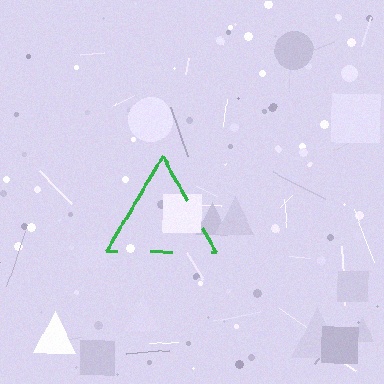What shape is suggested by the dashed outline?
The dashed outline suggests a triangle.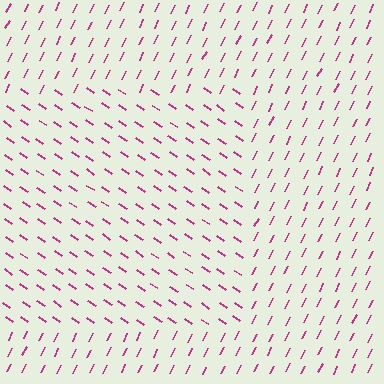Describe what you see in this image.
The image is filled with small magenta line segments. A rectangle region in the image has lines oriented differently from the surrounding lines, creating a visible texture boundary.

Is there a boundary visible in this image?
Yes, there is a texture boundary formed by a change in line orientation.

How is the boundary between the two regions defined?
The boundary is defined purely by a change in line orientation (approximately 82 degrees difference). All lines are the same color and thickness.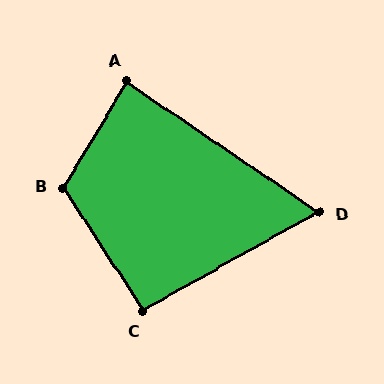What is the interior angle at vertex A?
Approximately 87 degrees (approximately right).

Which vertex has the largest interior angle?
B, at approximately 117 degrees.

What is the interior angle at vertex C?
Approximately 93 degrees (approximately right).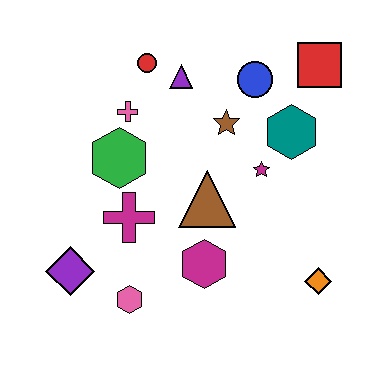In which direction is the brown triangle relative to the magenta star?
The brown triangle is to the left of the magenta star.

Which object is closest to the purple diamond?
The pink hexagon is closest to the purple diamond.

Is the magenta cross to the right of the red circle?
No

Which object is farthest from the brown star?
The purple diamond is farthest from the brown star.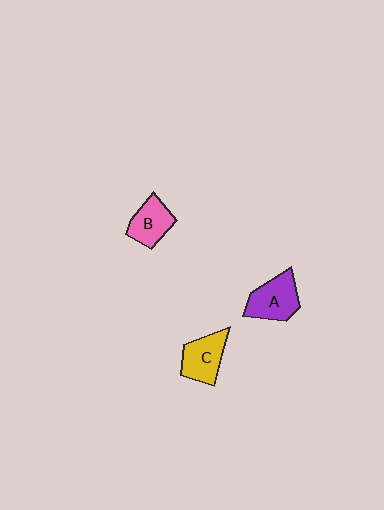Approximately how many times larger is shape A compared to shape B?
Approximately 1.3 times.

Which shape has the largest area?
Shape A (purple).